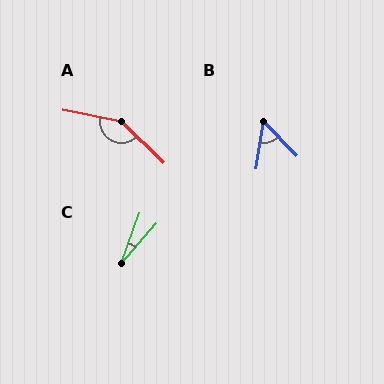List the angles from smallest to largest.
C (21°), B (53°), A (147°).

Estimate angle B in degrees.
Approximately 53 degrees.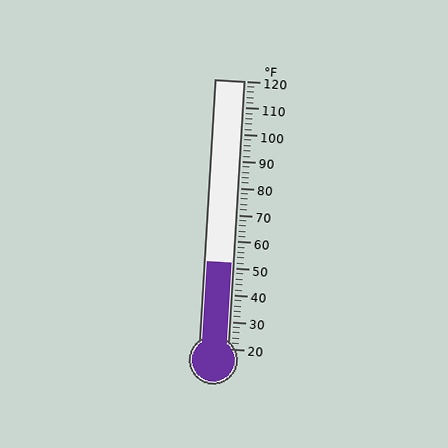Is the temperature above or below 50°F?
The temperature is above 50°F.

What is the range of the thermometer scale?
The thermometer scale ranges from 20°F to 120°F.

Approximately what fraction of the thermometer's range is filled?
The thermometer is filled to approximately 30% of its range.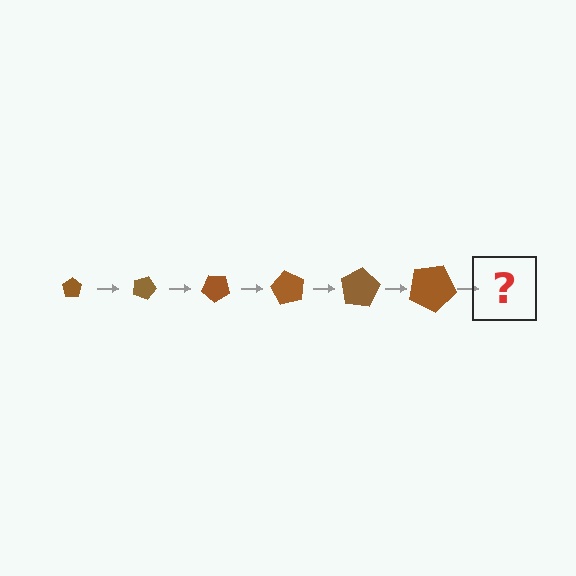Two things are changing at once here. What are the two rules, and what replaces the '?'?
The two rules are that the pentagon grows larger each step and it rotates 20 degrees each step. The '?' should be a pentagon, larger than the previous one and rotated 120 degrees from the start.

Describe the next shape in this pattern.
It should be a pentagon, larger than the previous one and rotated 120 degrees from the start.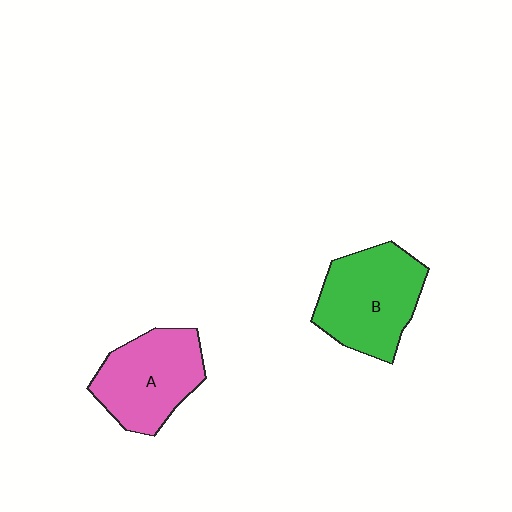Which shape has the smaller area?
Shape A (pink).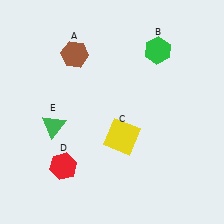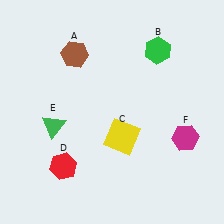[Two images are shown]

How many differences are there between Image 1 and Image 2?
There is 1 difference between the two images.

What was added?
A magenta hexagon (F) was added in Image 2.